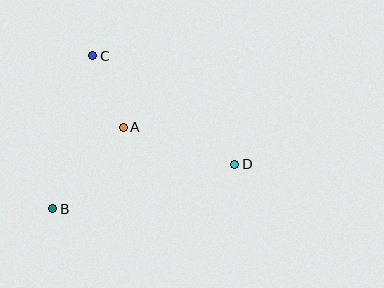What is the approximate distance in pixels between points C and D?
The distance between C and D is approximately 179 pixels.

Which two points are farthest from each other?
Points B and D are farthest from each other.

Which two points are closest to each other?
Points A and C are closest to each other.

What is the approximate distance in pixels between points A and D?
The distance between A and D is approximately 118 pixels.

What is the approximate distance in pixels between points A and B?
The distance between A and B is approximately 108 pixels.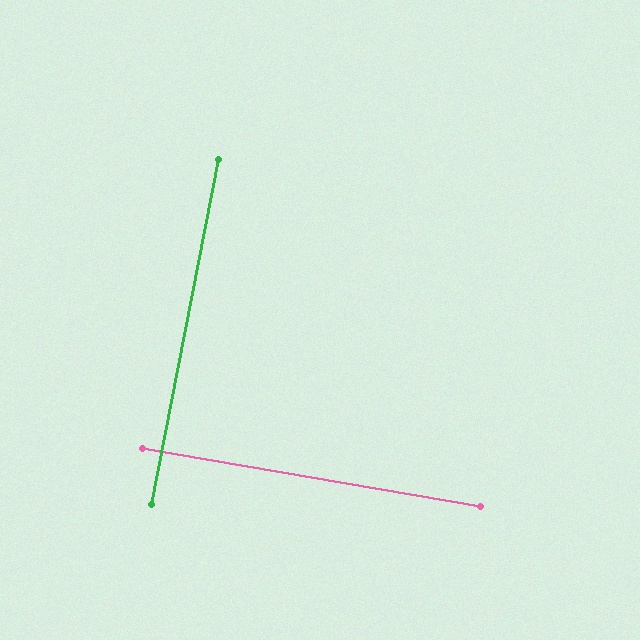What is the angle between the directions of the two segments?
Approximately 89 degrees.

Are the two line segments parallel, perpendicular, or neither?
Perpendicular — they meet at approximately 89°.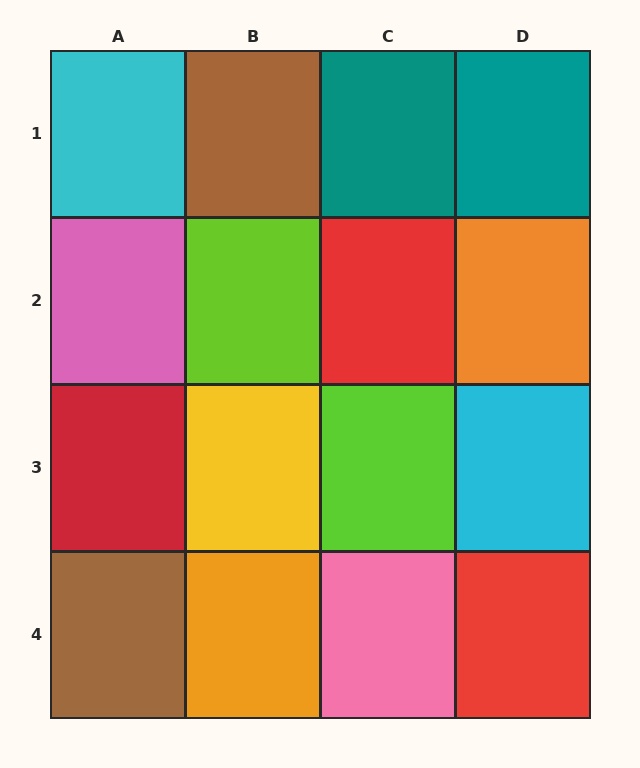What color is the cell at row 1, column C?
Teal.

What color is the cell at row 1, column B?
Brown.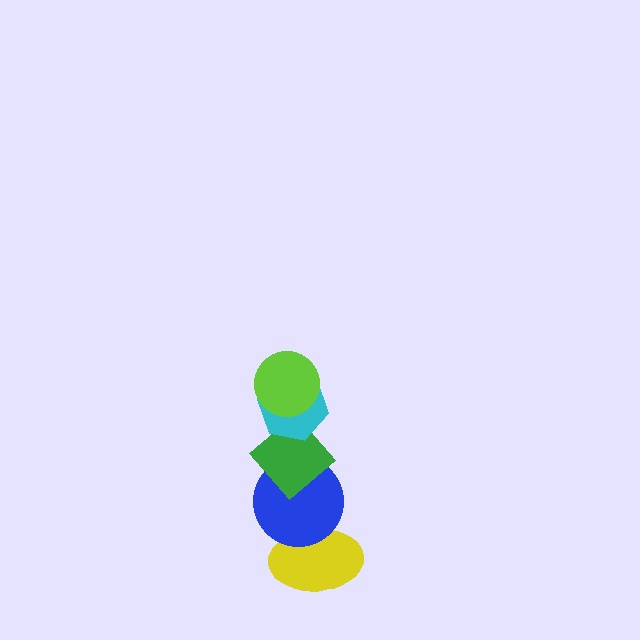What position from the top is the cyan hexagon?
The cyan hexagon is 2nd from the top.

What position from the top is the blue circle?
The blue circle is 4th from the top.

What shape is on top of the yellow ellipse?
The blue circle is on top of the yellow ellipse.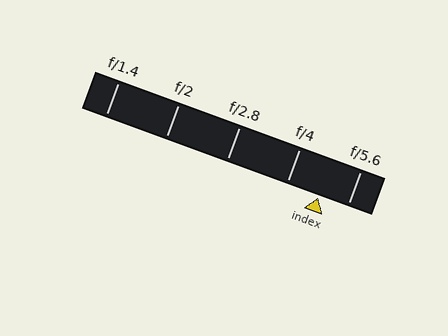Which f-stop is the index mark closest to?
The index mark is closest to f/5.6.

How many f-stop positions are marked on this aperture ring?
There are 5 f-stop positions marked.